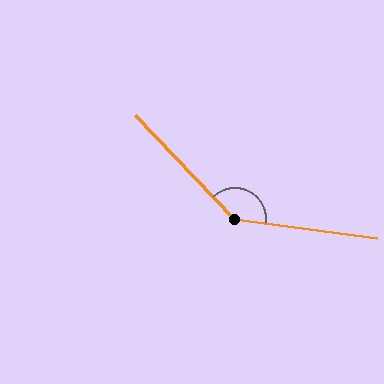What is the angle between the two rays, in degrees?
Approximately 142 degrees.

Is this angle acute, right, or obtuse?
It is obtuse.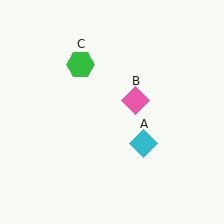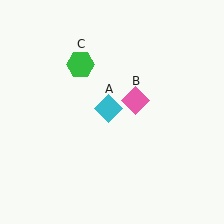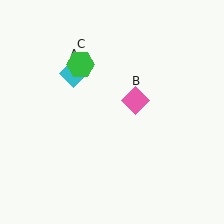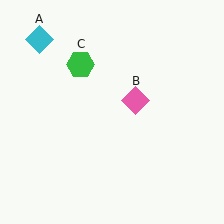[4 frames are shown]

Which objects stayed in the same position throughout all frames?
Pink diamond (object B) and green hexagon (object C) remained stationary.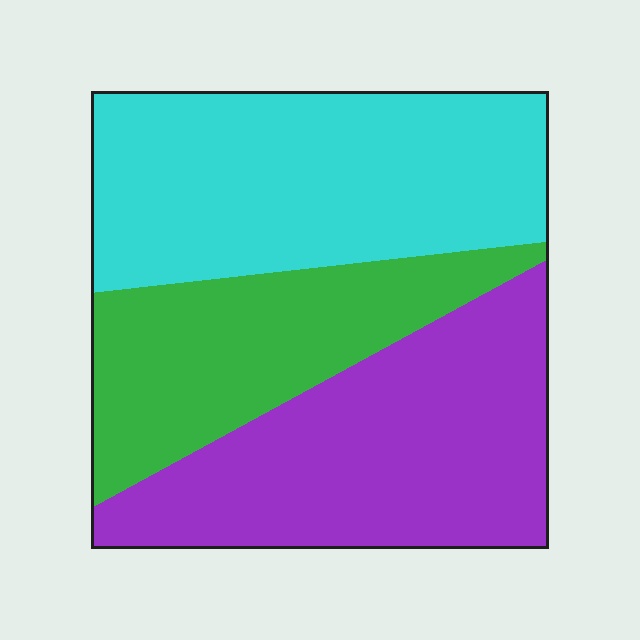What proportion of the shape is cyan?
Cyan takes up about three eighths (3/8) of the shape.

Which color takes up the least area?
Green, at roughly 25%.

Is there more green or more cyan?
Cyan.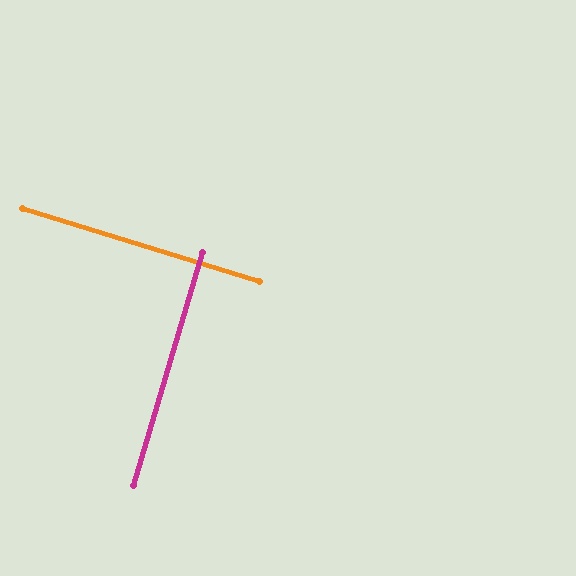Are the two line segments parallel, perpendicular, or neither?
Perpendicular — they meet at approximately 89°.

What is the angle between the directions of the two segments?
Approximately 89 degrees.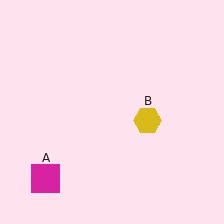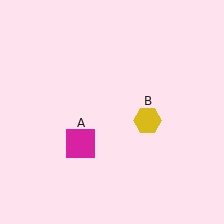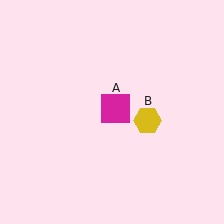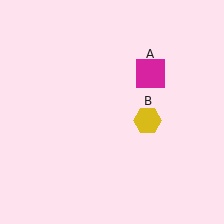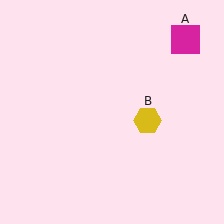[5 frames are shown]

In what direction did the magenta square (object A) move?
The magenta square (object A) moved up and to the right.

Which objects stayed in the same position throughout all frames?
Yellow hexagon (object B) remained stationary.